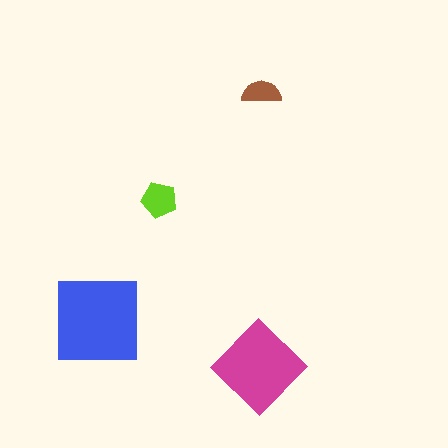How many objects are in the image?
There are 4 objects in the image.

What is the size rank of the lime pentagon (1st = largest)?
3rd.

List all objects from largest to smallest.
The blue square, the magenta diamond, the lime pentagon, the brown semicircle.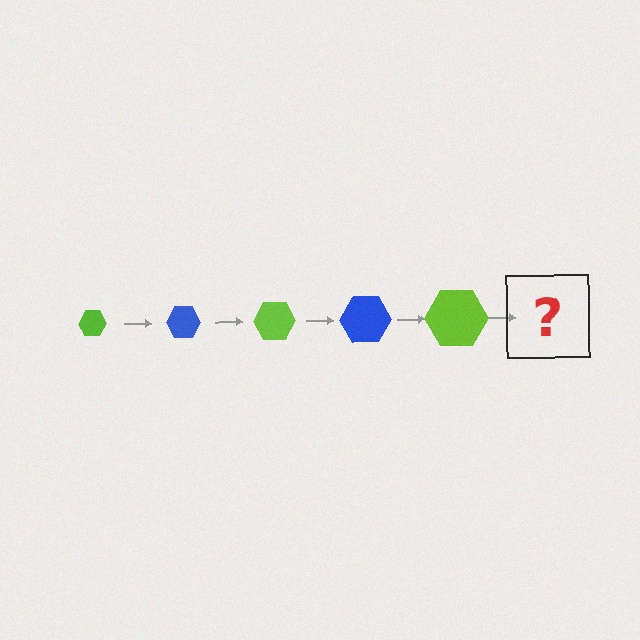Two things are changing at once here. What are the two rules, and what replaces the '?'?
The two rules are that the hexagon grows larger each step and the color cycles through lime and blue. The '?' should be a blue hexagon, larger than the previous one.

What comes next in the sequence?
The next element should be a blue hexagon, larger than the previous one.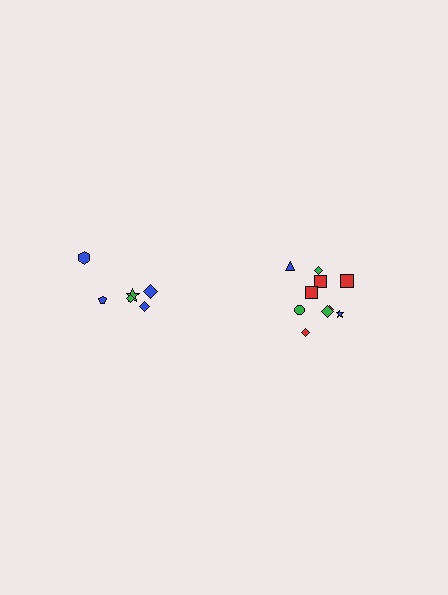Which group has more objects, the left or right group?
The right group.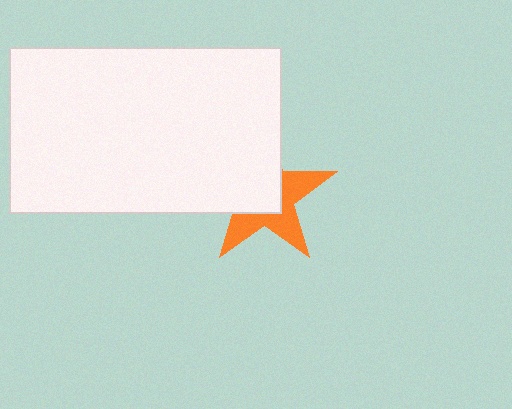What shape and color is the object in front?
The object in front is a white rectangle.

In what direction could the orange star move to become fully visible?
The orange star could move toward the lower-right. That would shift it out from behind the white rectangle entirely.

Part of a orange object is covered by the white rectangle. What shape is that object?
It is a star.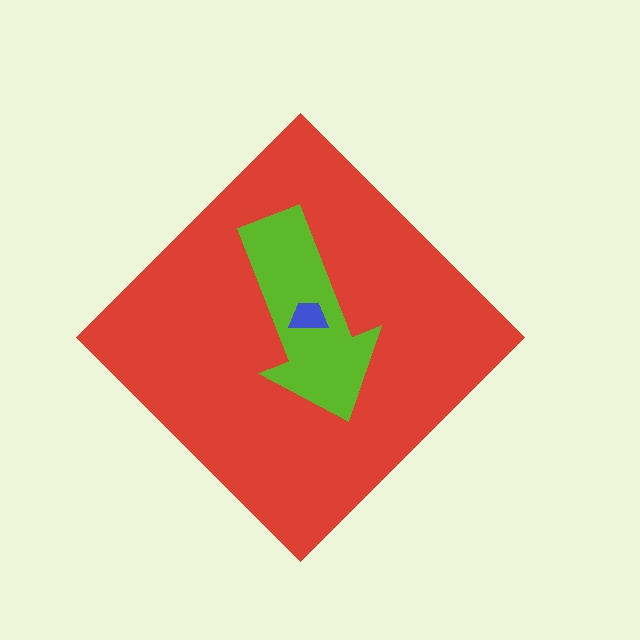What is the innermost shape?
The blue trapezoid.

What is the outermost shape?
The red diamond.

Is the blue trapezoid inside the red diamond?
Yes.